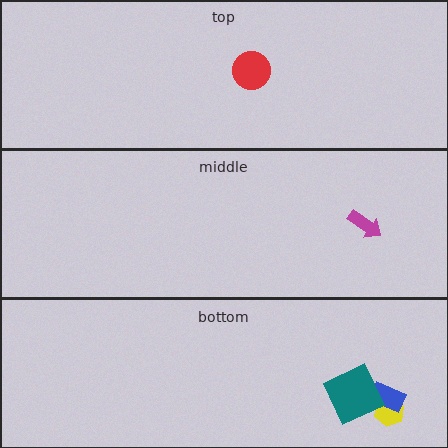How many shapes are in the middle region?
1.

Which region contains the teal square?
The bottom region.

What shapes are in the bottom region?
The yellow hexagon, the blue rectangle, the teal square.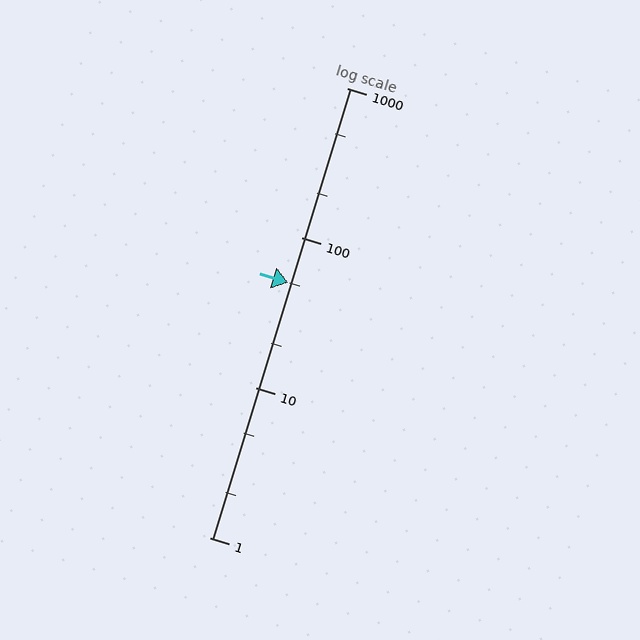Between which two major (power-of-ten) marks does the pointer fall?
The pointer is between 10 and 100.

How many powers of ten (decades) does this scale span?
The scale spans 3 decades, from 1 to 1000.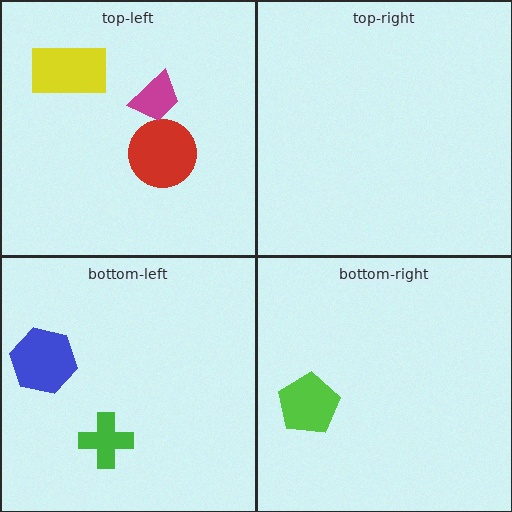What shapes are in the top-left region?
The red circle, the yellow rectangle, the magenta trapezoid.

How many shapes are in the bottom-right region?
1.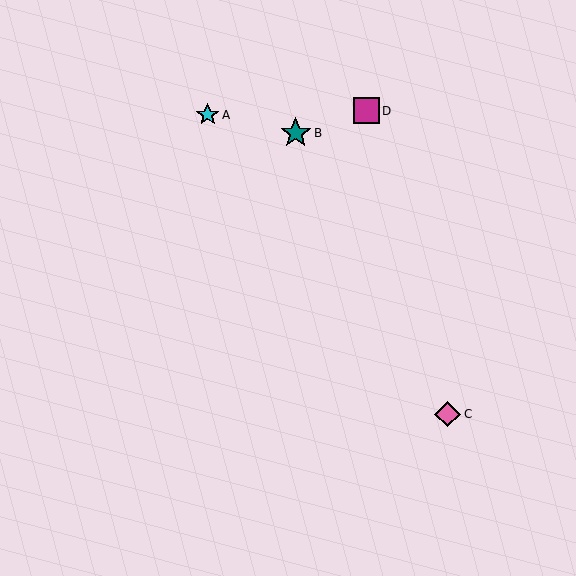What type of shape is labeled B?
Shape B is a teal star.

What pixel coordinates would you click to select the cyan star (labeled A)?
Click at (208, 115) to select the cyan star A.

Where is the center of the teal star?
The center of the teal star is at (296, 133).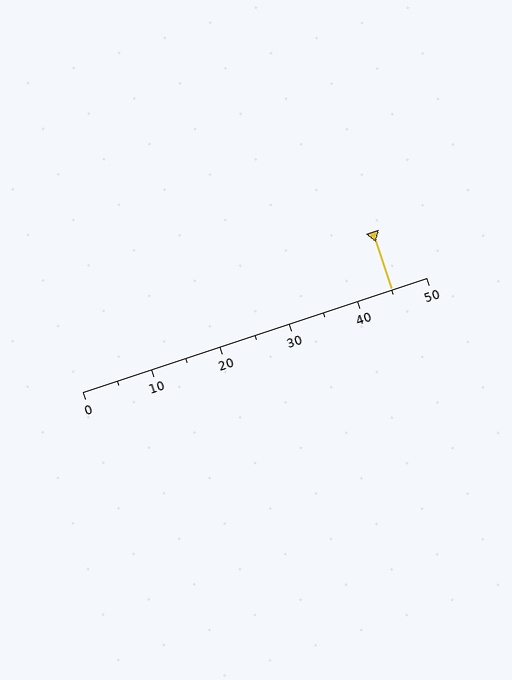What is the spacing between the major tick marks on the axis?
The major ticks are spaced 10 apart.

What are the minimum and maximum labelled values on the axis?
The axis runs from 0 to 50.